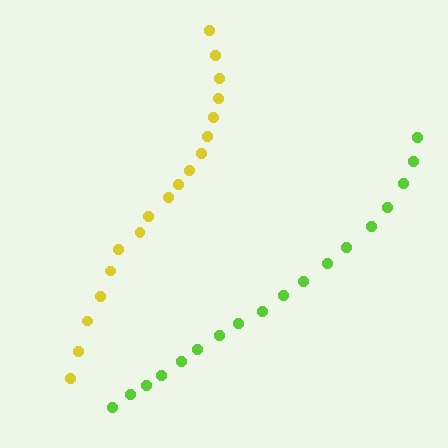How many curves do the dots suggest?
There are 2 distinct paths.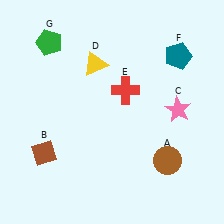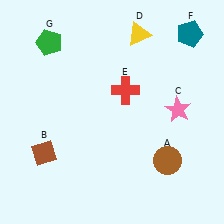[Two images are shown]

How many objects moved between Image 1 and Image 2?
2 objects moved between the two images.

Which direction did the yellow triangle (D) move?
The yellow triangle (D) moved right.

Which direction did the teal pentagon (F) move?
The teal pentagon (F) moved up.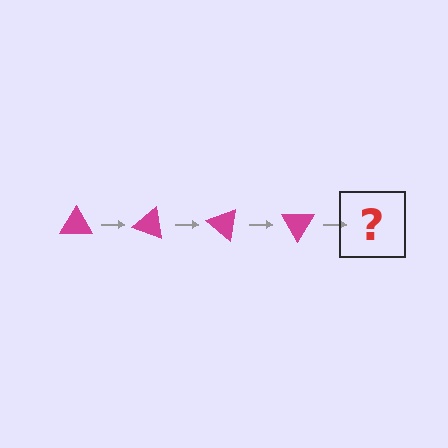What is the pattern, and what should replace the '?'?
The pattern is that the triangle rotates 20 degrees each step. The '?' should be a magenta triangle rotated 80 degrees.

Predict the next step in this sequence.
The next step is a magenta triangle rotated 80 degrees.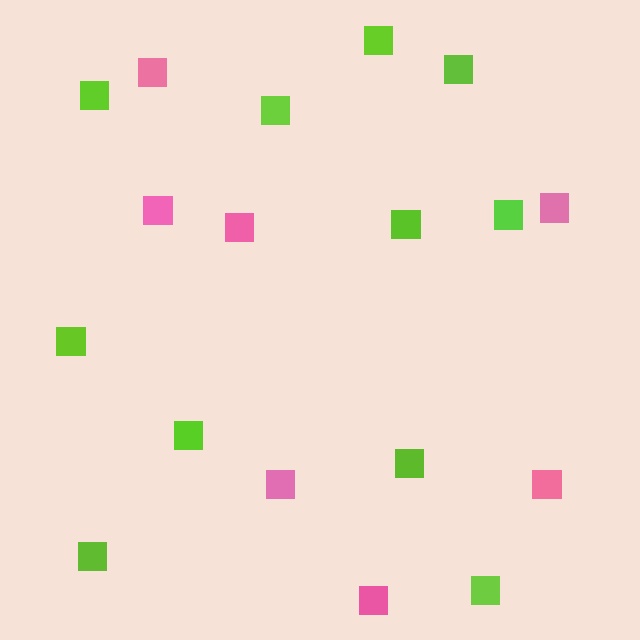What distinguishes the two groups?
There are 2 groups: one group of pink squares (7) and one group of lime squares (11).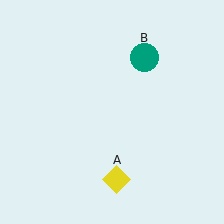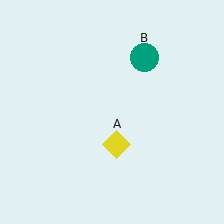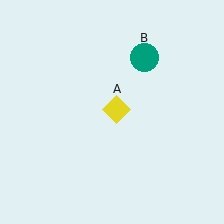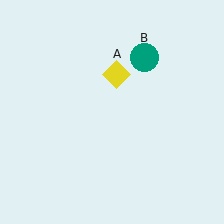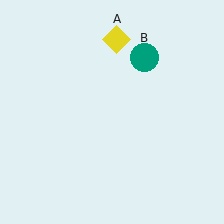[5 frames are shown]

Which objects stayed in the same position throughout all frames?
Teal circle (object B) remained stationary.